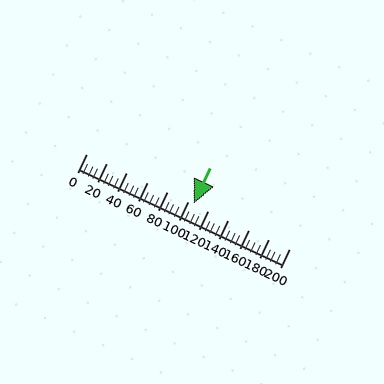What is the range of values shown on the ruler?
The ruler shows values from 0 to 200.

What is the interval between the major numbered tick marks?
The major tick marks are spaced 20 units apart.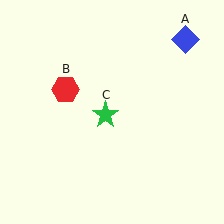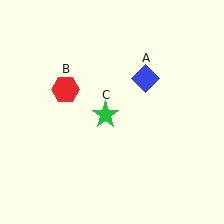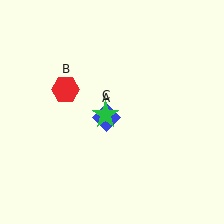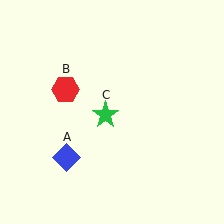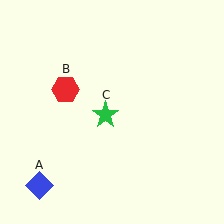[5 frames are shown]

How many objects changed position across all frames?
1 object changed position: blue diamond (object A).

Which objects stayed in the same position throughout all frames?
Red hexagon (object B) and green star (object C) remained stationary.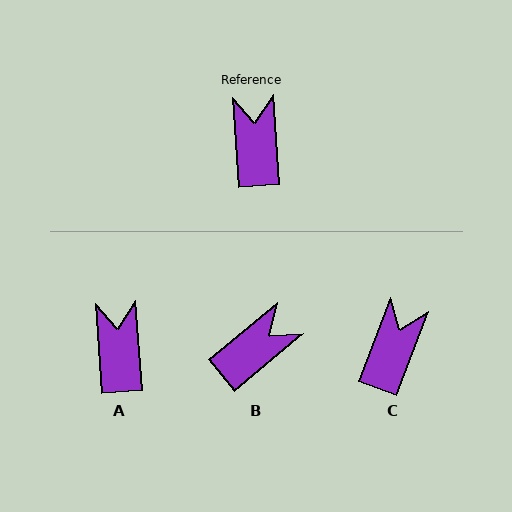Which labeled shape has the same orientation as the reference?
A.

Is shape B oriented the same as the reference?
No, it is off by about 54 degrees.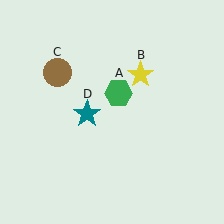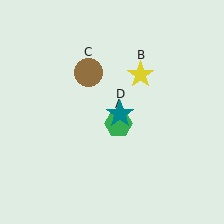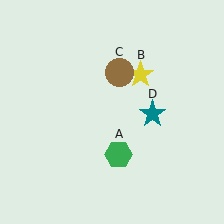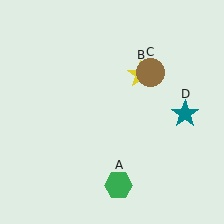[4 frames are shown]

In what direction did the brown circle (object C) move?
The brown circle (object C) moved right.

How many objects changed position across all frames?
3 objects changed position: green hexagon (object A), brown circle (object C), teal star (object D).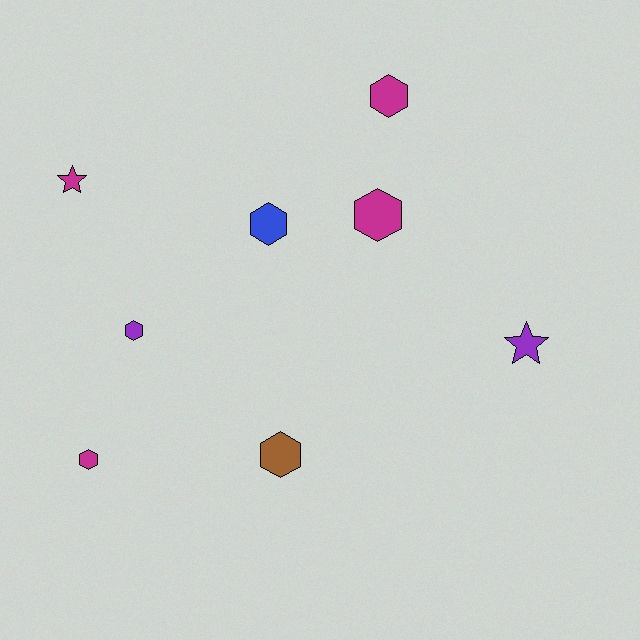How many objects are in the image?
There are 8 objects.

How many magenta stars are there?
There is 1 magenta star.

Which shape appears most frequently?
Hexagon, with 6 objects.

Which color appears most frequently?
Magenta, with 4 objects.